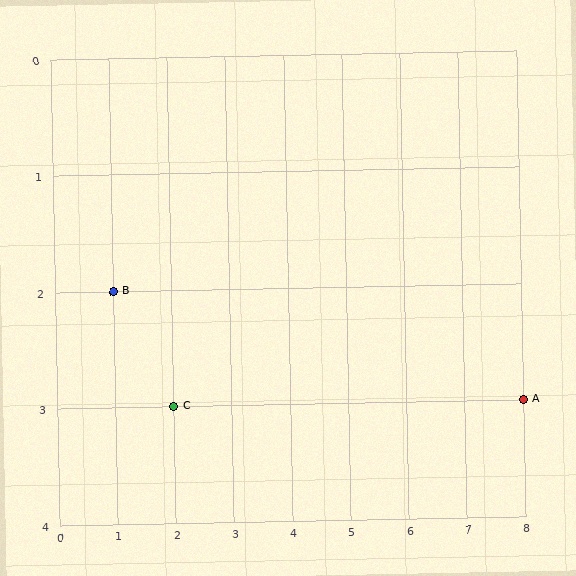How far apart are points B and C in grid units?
Points B and C are 1 column and 1 row apart (about 1.4 grid units diagonally).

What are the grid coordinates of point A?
Point A is at grid coordinates (8, 3).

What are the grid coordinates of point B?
Point B is at grid coordinates (1, 2).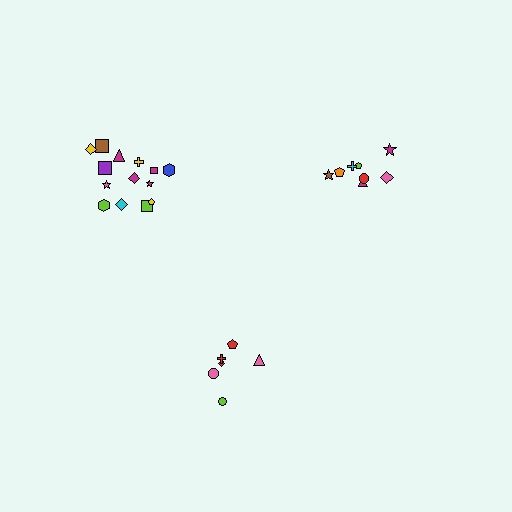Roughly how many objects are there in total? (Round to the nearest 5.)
Roughly 30 objects in total.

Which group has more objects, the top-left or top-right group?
The top-left group.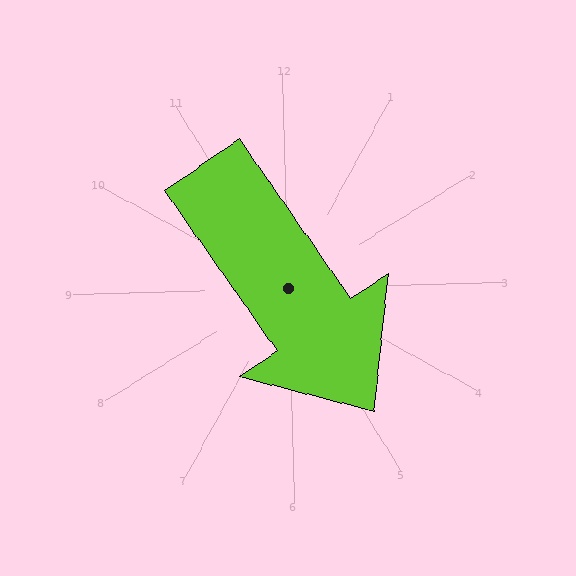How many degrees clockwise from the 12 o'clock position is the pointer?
Approximately 147 degrees.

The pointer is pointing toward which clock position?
Roughly 5 o'clock.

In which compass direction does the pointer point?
Southeast.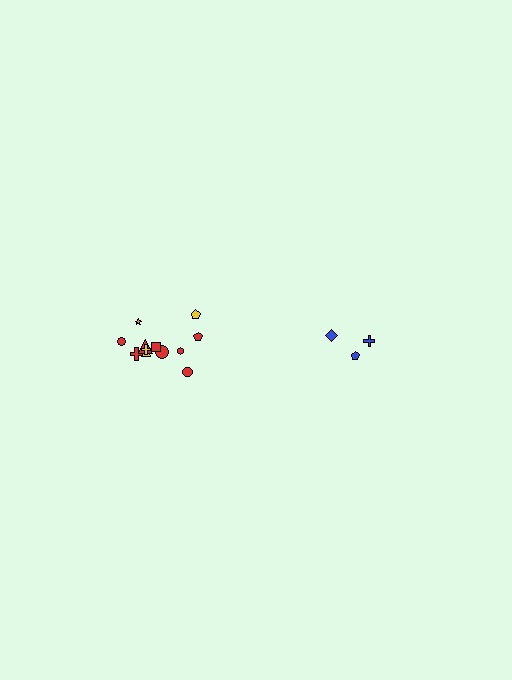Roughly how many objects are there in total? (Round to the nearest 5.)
Roughly 15 objects in total.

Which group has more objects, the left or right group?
The left group.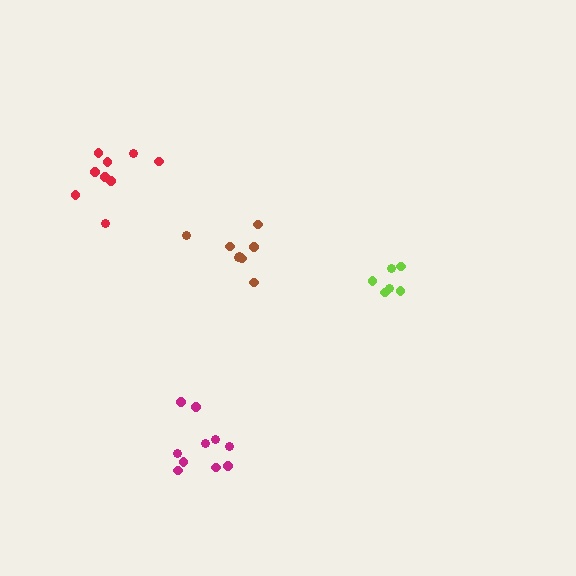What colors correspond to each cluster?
The clusters are colored: brown, magenta, red, lime.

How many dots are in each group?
Group 1: 8 dots, Group 2: 10 dots, Group 3: 9 dots, Group 4: 6 dots (33 total).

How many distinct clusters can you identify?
There are 4 distinct clusters.